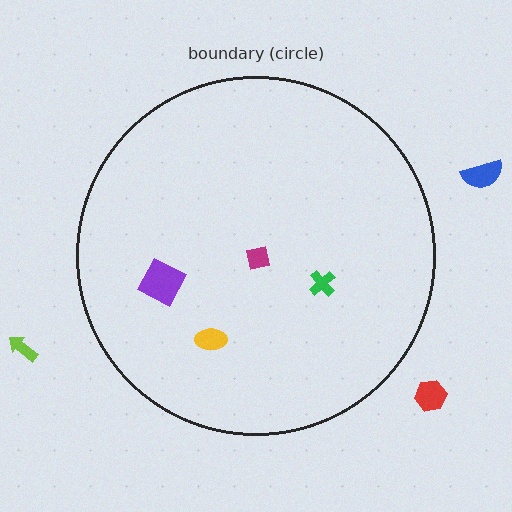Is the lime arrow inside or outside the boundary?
Outside.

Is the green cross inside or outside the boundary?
Inside.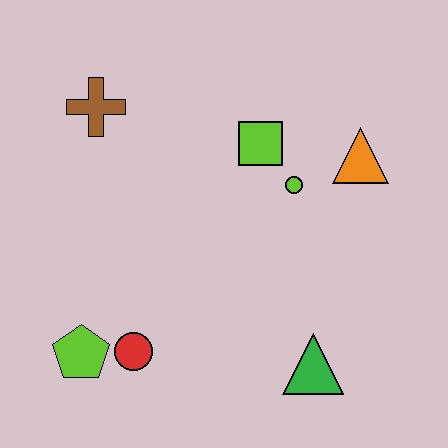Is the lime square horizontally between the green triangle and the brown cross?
Yes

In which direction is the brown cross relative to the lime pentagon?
The brown cross is above the lime pentagon.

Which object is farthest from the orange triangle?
The lime pentagon is farthest from the orange triangle.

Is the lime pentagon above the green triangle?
Yes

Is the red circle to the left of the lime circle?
Yes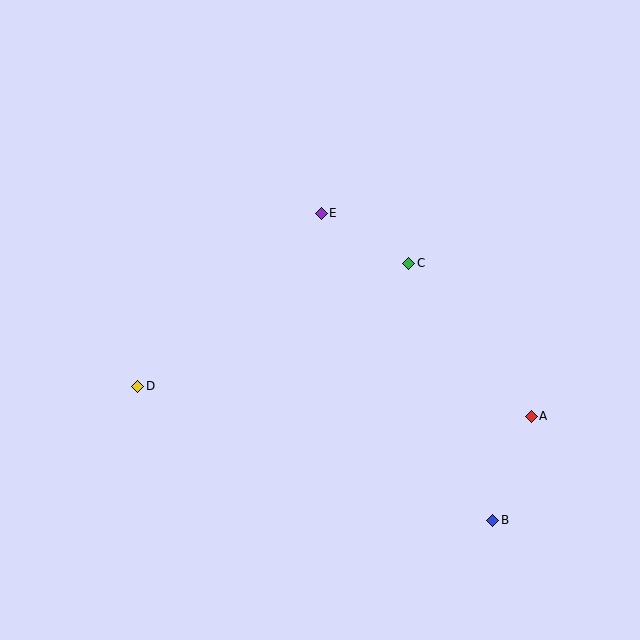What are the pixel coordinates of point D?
Point D is at (138, 386).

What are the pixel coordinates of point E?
Point E is at (321, 213).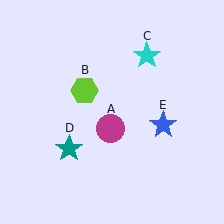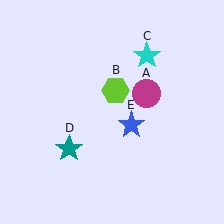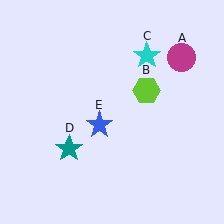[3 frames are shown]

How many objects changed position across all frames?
3 objects changed position: magenta circle (object A), lime hexagon (object B), blue star (object E).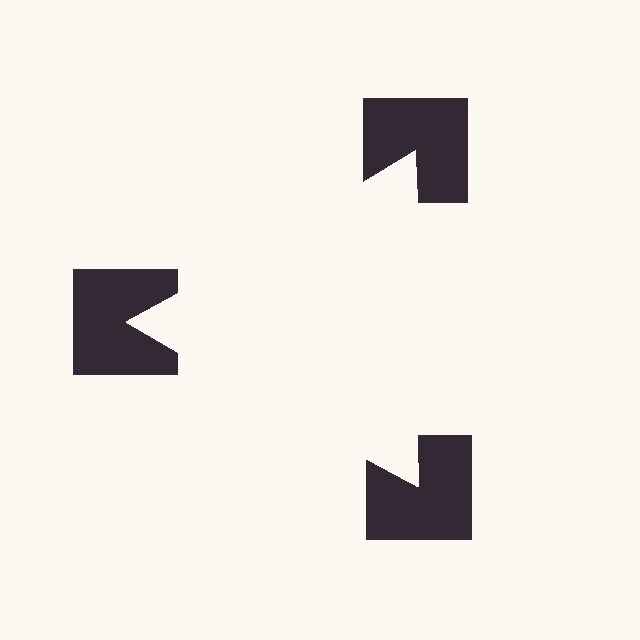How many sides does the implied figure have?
3 sides.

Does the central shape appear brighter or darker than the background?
It typically appears slightly brighter than the background, even though no actual brightness change is drawn.